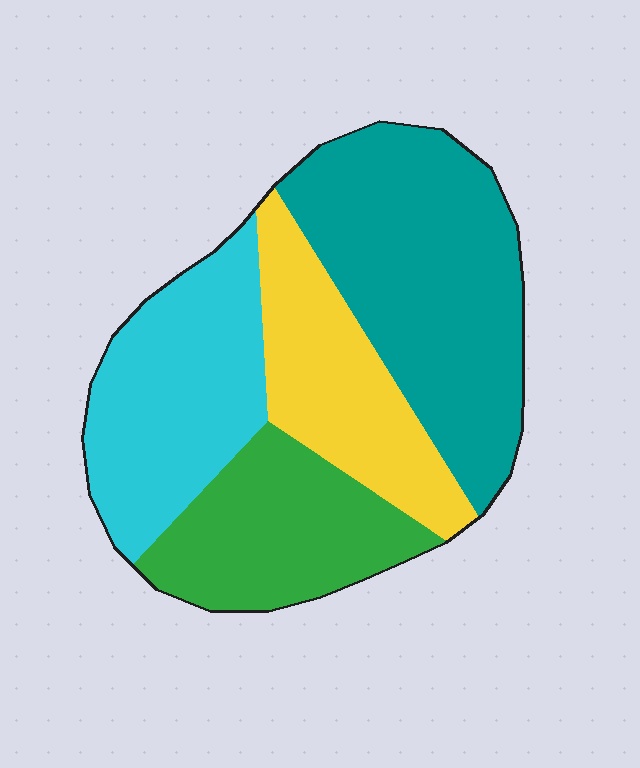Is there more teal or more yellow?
Teal.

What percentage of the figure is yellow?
Yellow takes up about one fifth (1/5) of the figure.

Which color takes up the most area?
Teal, at roughly 35%.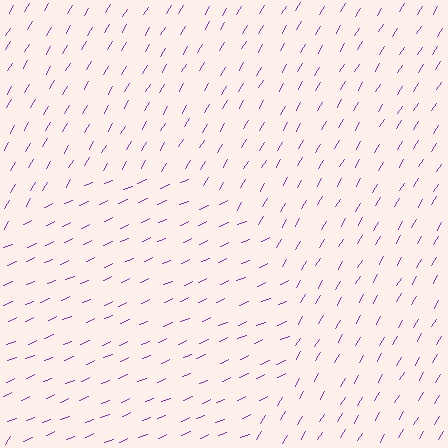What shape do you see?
I see a circle.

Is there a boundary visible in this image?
Yes, there is a texture boundary formed by a change in line orientation.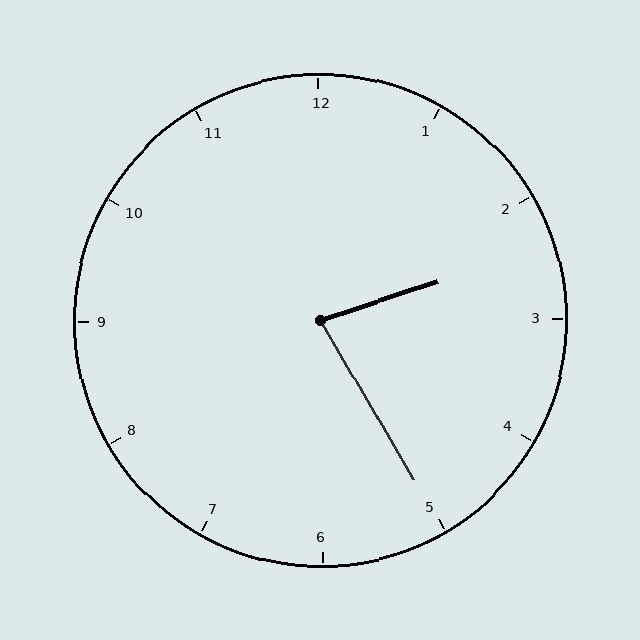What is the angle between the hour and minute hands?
Approximately 78 degrees.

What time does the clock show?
2:25.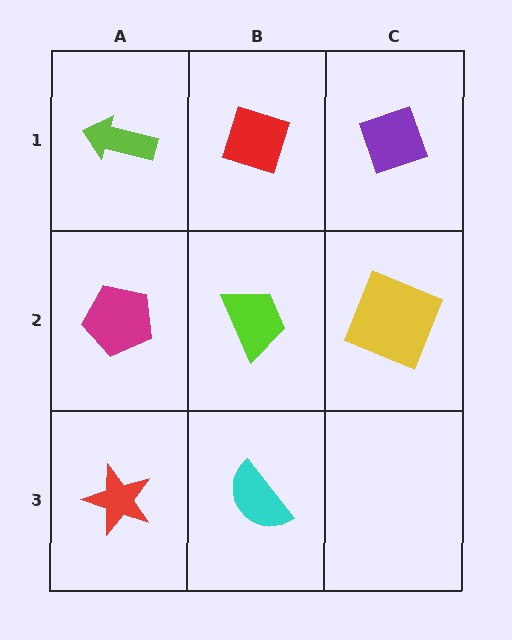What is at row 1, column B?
A red diamond.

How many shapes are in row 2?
3 shapes.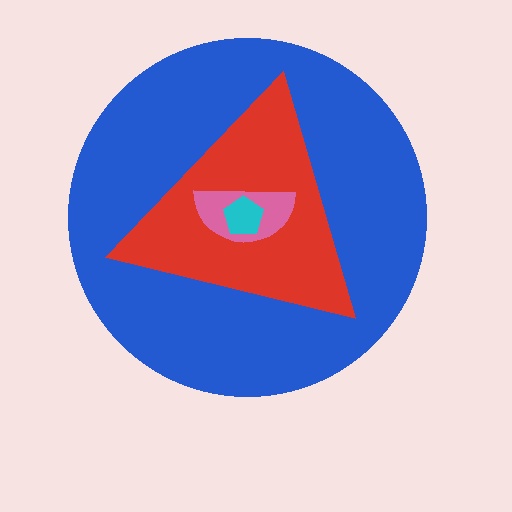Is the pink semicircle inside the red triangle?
Yes.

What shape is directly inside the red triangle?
The pink semicircle.